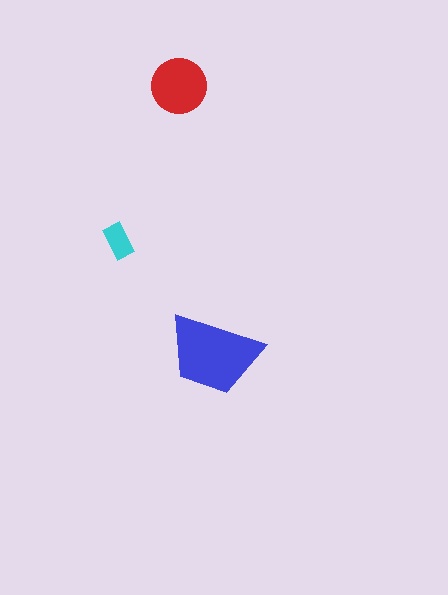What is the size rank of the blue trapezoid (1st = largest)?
1st.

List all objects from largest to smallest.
The blue trapezoid, the red circle, the cyan rectangle.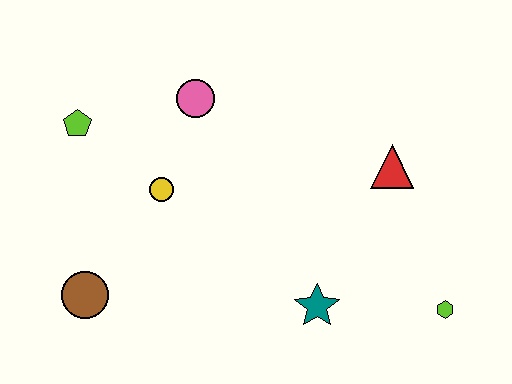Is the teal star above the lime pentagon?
No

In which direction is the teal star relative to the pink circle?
The teal star is below the pink circle.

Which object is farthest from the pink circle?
The lime hexagon is farthest from the pink circle.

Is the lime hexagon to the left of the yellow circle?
No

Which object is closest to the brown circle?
The yellow circle is closest to the brown circle.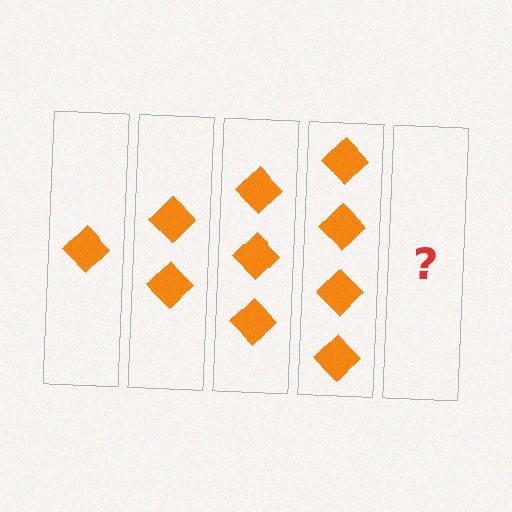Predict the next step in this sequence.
The next step is 5 diamonds.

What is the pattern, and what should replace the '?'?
The pattern is that each step adds one more diamond. The '?' should be 5 diamonds.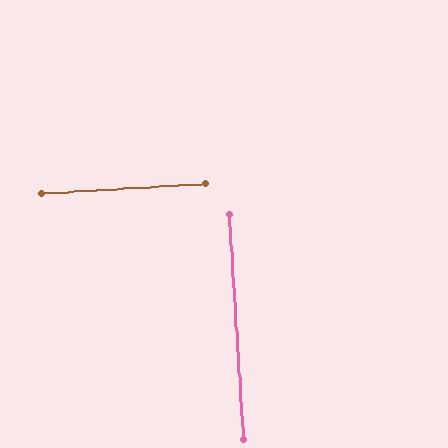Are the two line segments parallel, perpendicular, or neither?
Perpendicular — they meet at approximately 90°.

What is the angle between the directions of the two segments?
Approximately 90 degrees.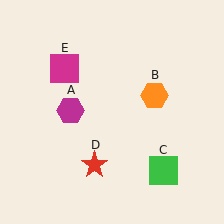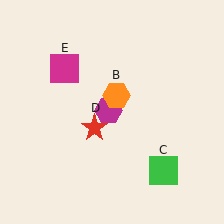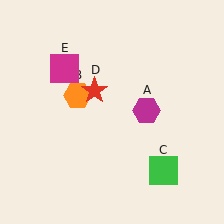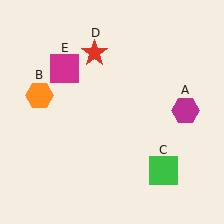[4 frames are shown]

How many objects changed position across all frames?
3 objects changed position: magenta hexagon (object A), orange hexagon (object B), red star (object D).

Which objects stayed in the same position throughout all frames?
Green square (object C) and magenta square (object E) remained stationary.